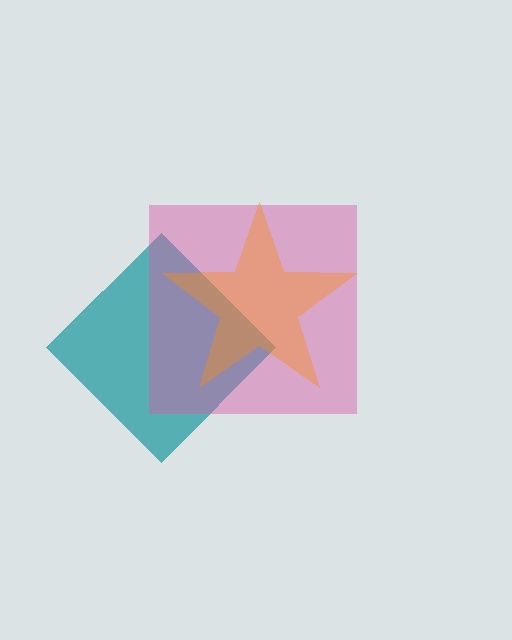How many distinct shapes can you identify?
There are 3 distinct shapes: a teal diamond, a pink square, an orange star.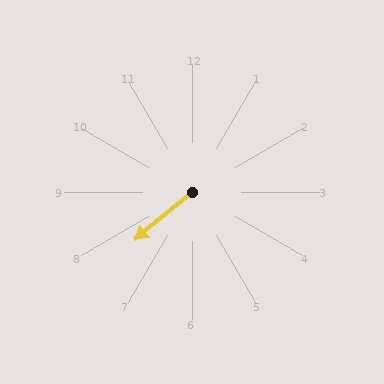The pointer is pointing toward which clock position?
Roughly 8 o'clock.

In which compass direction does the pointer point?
Southwest.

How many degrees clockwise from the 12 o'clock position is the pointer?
Approximately 230 degrees.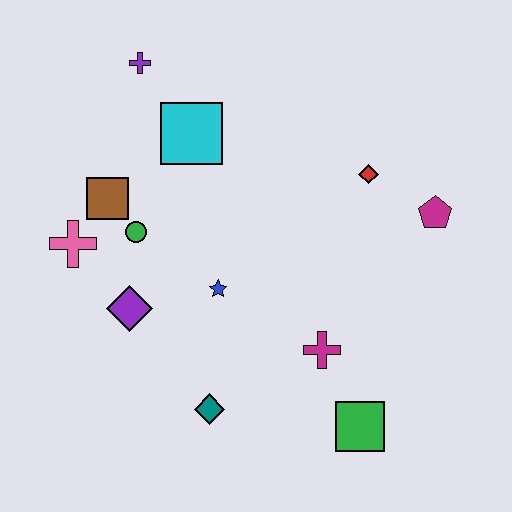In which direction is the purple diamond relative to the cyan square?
The purple diamond is below the cyan square.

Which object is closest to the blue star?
The purple diamond is closest to the blue star.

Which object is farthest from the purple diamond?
The magenta pentagon is farthest from the purple diamond.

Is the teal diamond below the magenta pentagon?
Yes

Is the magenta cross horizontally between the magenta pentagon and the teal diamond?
Yes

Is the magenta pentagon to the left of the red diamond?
No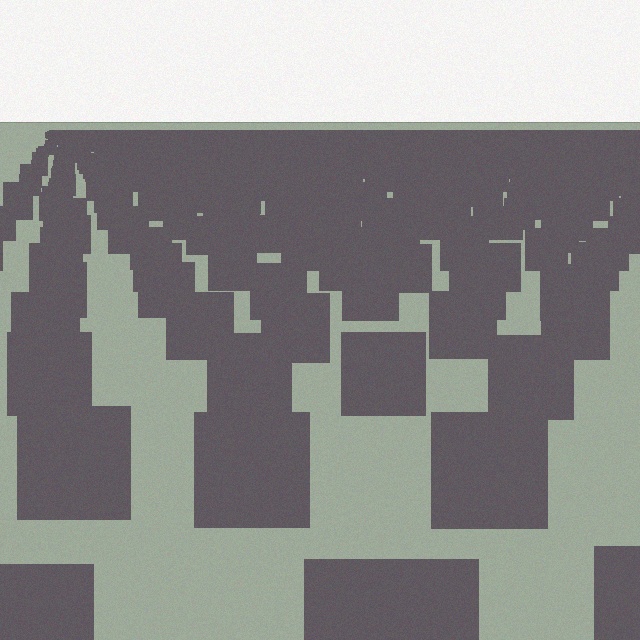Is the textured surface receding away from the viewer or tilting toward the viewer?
The surface is receding away from the viewer. Texture elements get smaller and denser toward the top.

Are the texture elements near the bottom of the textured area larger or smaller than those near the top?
Larger. Near the bottom, elements are closer to the viewer and appear at a bigger on-screen size.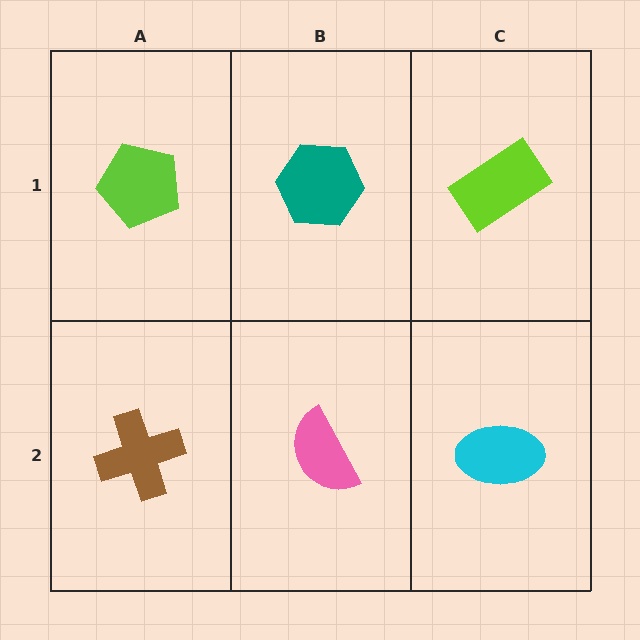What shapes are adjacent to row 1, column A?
A brown cross (row 2, column A), a teal hexagon (row 1, column B).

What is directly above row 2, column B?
A teal hexagon.